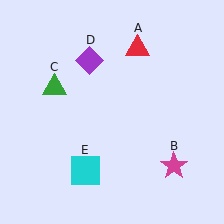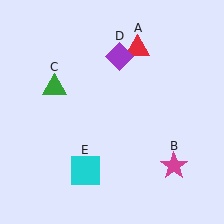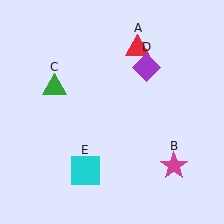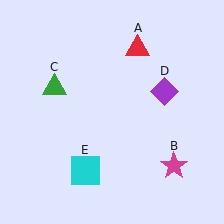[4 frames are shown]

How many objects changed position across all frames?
1 object changed position: purple diamond (object D).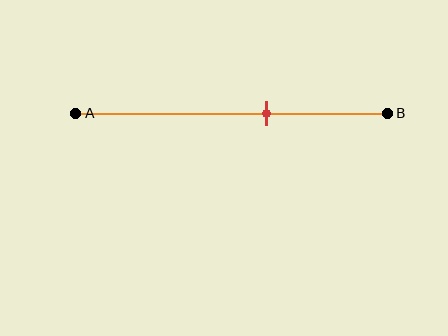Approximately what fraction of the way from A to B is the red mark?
The red mark is approximately 60% of the way from A to B.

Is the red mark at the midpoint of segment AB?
No, the mark is at about 60% from A, not at the 50% midpoint.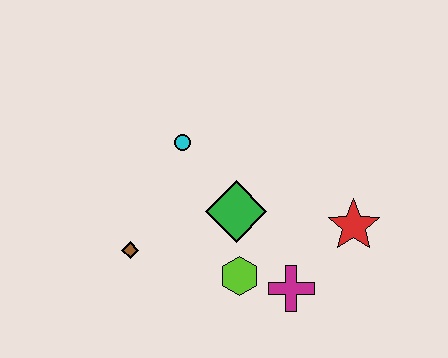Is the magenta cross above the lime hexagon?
No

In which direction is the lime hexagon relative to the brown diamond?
The lime hexagon is to the right of the brown diamond.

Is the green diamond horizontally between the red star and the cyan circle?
Yes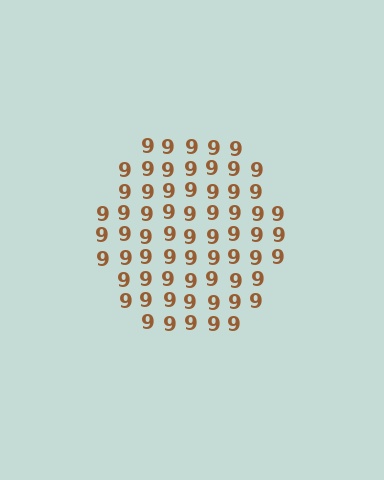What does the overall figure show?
The overall figure shows a hexagon.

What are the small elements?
The small elements are digit 9's.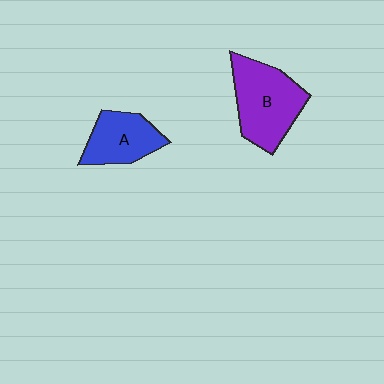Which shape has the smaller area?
Shape A (blue).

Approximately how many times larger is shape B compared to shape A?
Approximately 1.5 times.